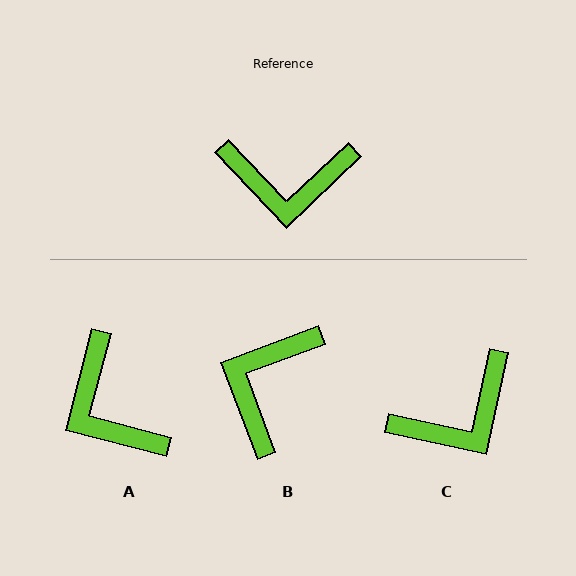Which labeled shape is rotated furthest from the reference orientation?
B, about 113 degrees away.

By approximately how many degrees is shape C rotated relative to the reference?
Approximately 34 degrees counter-clockwise.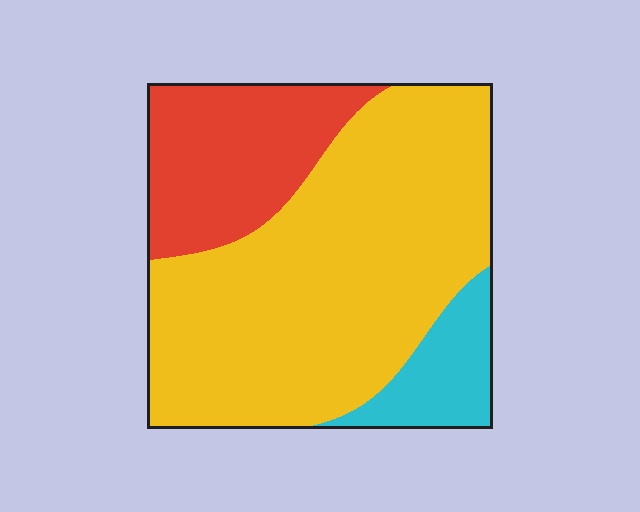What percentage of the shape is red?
Red covers 23% of the shape.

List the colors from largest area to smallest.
From largest to smallest: yellow, red, cyan.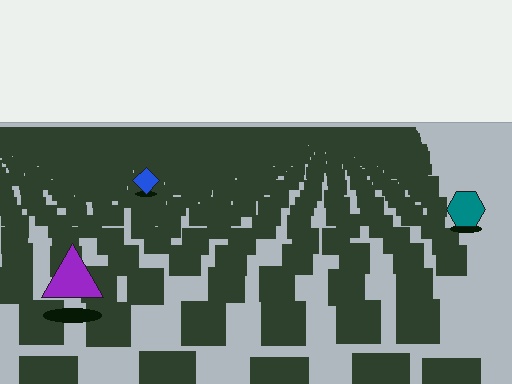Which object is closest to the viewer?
The purple triangle is closest. The texture marks near it are larger and more spread out.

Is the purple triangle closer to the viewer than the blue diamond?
Yes. The purple triangle is closer — you can tell from the texture gradient: the ground texture is coarser near it.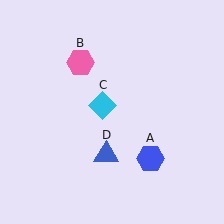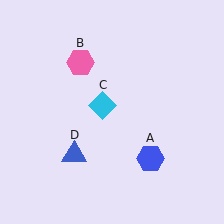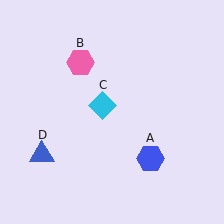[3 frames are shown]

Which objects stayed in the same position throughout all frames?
Blue hexagon (object A) and pink hexagon (object B) and cyan diamond (object C) remained stationary.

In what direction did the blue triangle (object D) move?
The blue triangle (object D) moved left.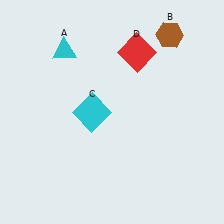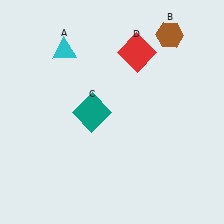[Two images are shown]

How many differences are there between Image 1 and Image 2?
There is 1 difference between the two images.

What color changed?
The square (C) changed from cyan in Image 1 to teal in Image 2.